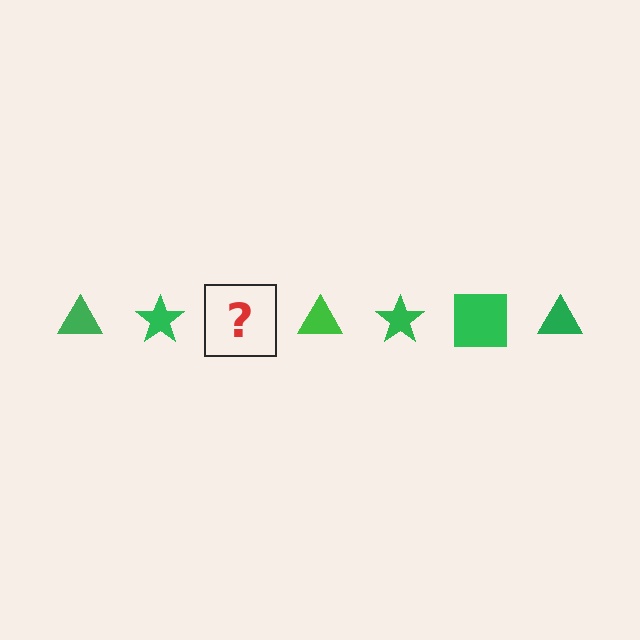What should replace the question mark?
The question mark should be replaced with a green square.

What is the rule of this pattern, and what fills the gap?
The rule is that the pattern cycles through triangle, star, square shapes in green. The gap should be filled with a green square.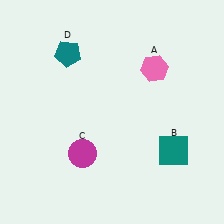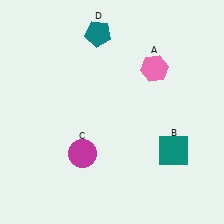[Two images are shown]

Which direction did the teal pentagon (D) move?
The teal pentagon (D) moved right.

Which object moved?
The teal pentagon (D) moved right.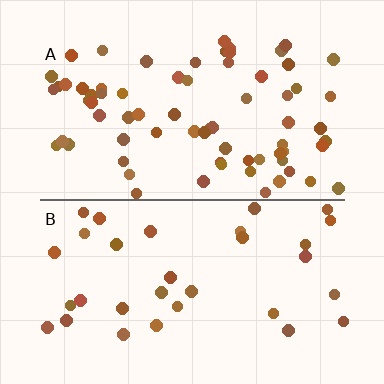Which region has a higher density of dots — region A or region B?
A (the top).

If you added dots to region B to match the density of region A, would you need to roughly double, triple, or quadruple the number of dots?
Approximately double.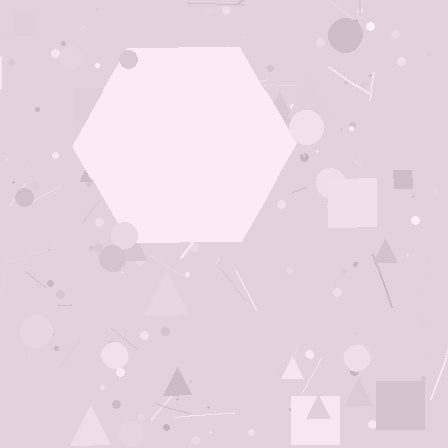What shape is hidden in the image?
A hexagon is hidden in the image.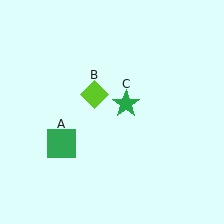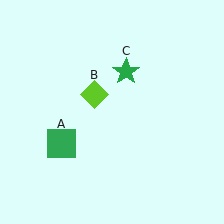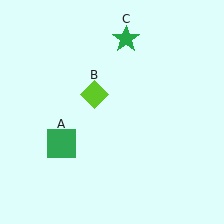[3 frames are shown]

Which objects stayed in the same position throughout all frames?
Green square (object A) and lime diamond (object B) remained stationary.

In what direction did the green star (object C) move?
The green star (object C) moved up.